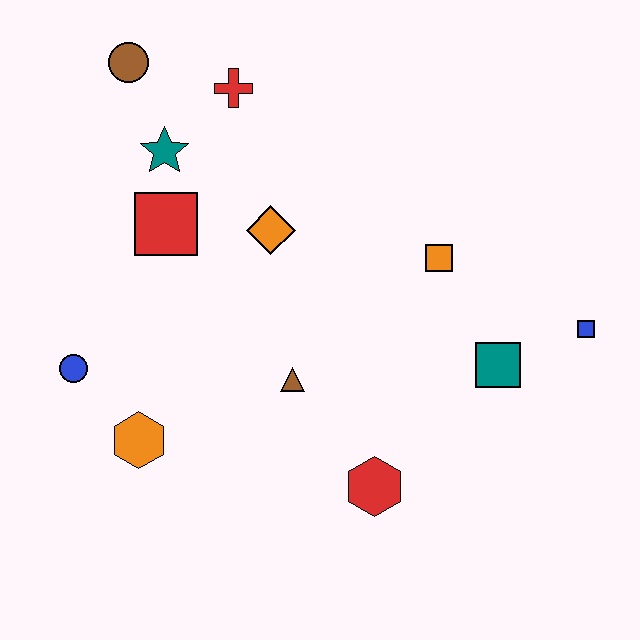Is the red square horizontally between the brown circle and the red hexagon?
Yes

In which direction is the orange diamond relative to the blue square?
The orange diamond is to the left of the blue square.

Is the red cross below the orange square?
No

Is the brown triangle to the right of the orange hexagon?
Yes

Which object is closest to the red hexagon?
The brown triangle is closest to the red hexagon.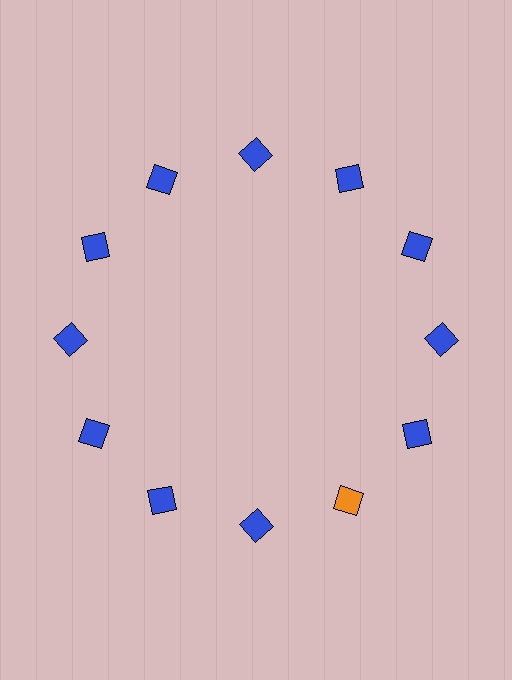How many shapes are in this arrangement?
There are 12 shapes arranged in a ring pattern.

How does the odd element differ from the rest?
It has a different color: orange instead of blue.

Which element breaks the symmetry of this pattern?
The orange square at roughly the 5 o'clock position breaks the symmetry. All other shapes are blue squares.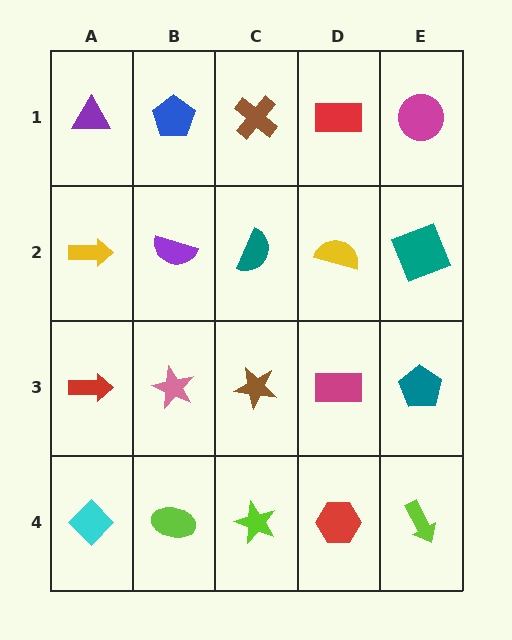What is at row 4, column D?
A red hexagon.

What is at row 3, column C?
A brown star.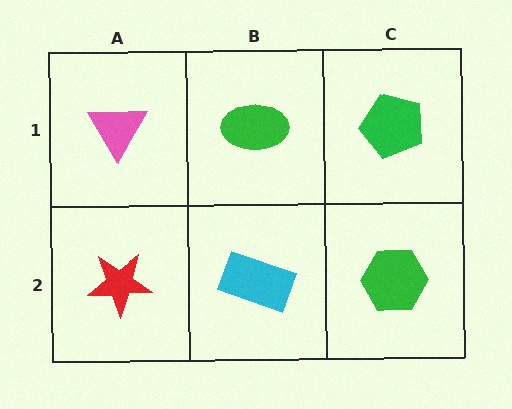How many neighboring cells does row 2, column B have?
3.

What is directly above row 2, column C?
A green pentagon.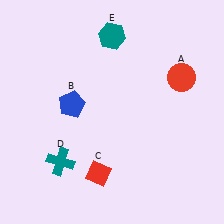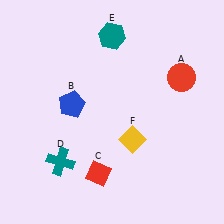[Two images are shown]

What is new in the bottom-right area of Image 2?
A yellow diamond (F) was added in the bottom-right area of Image 2.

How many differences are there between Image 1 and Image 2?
There is 1 difference between the two images.